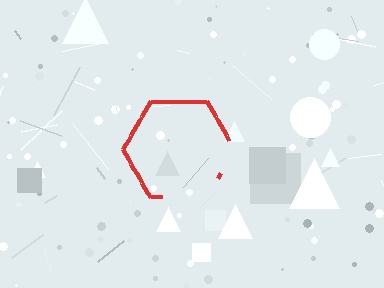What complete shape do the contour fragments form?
The contour fragments form a hexagon.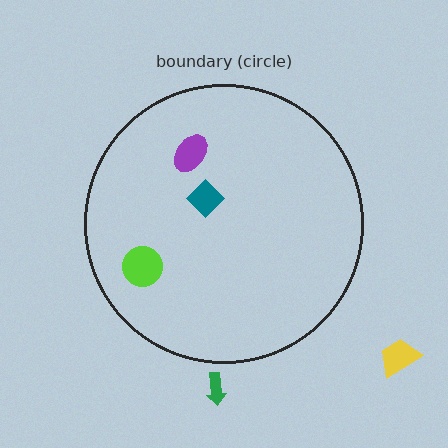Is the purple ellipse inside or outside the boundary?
Inside.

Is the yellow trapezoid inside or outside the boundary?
Outside.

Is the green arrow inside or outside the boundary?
Outside.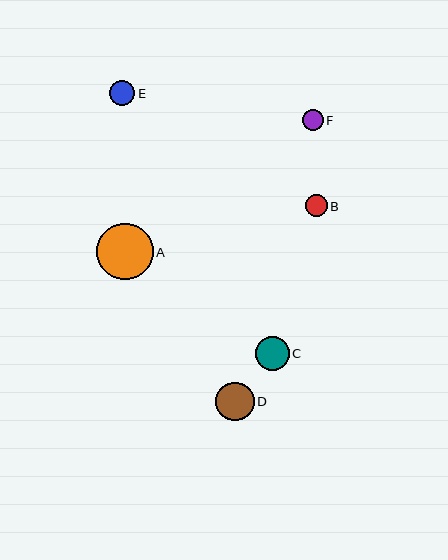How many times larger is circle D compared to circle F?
Circle D is approximately 1.9 times the size of circle F.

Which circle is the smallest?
Circle F is the smallest with a size of approximately 21 pixels.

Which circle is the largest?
Circle A is the largest with a size of approximately 56 pixels.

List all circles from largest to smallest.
From largest to smallest: A, D, C, E, B, F.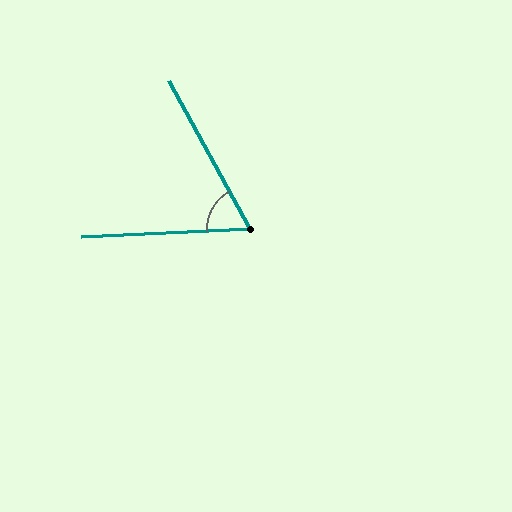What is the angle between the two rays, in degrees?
Approximately 64 degrees.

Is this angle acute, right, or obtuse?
It is acute.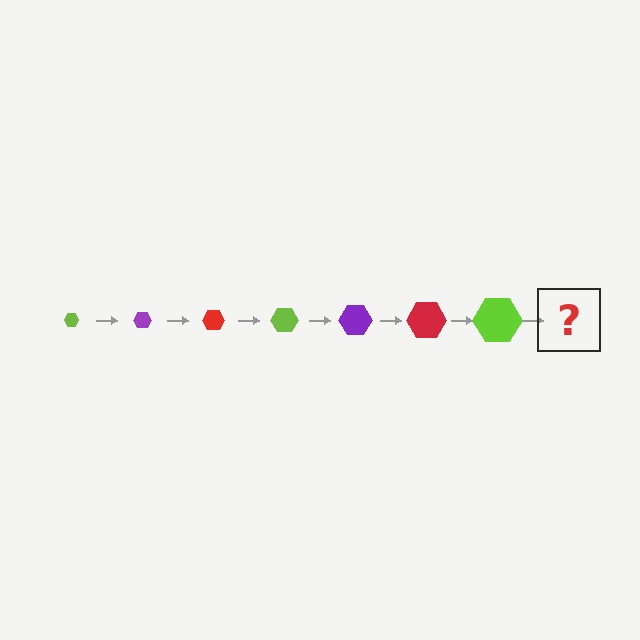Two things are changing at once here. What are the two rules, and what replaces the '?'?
The two rules are that the hexagon grows larger each step and the color cycles through lime, purple, and red. The '?' should be a purple hexagon, larger than the previous one.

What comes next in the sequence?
The next element should be a purple hexagon, larger than the previous one.